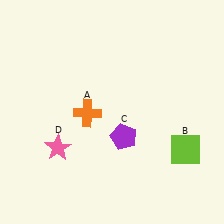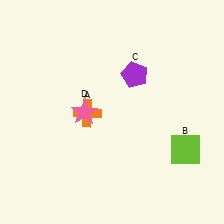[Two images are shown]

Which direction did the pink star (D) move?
The pink star (D) moved up.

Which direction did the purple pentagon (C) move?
The purple pentagon (C) moved up.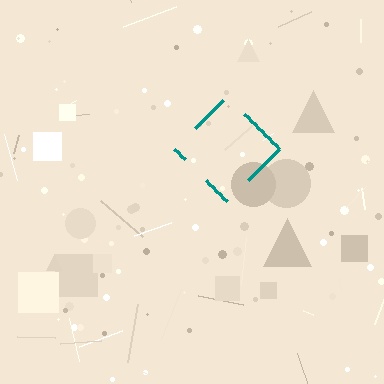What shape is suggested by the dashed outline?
The dashed outline suggests a diamond.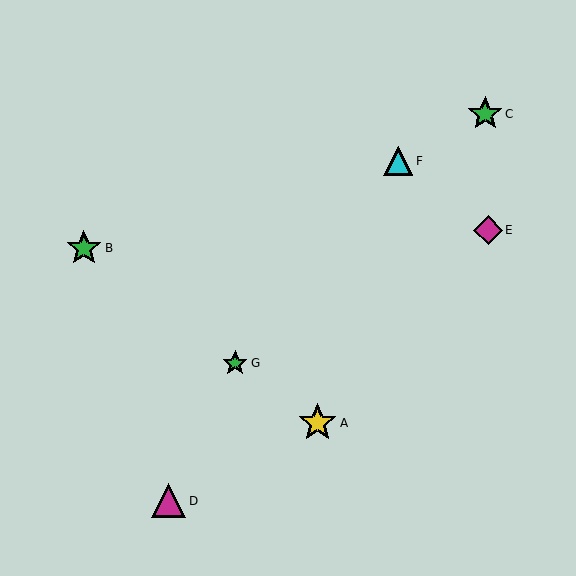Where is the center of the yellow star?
The center of the yellow star is at (318, 423).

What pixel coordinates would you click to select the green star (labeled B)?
Click at (84, 248) to select the green star B.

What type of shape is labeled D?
Shape D is a magenta triangle.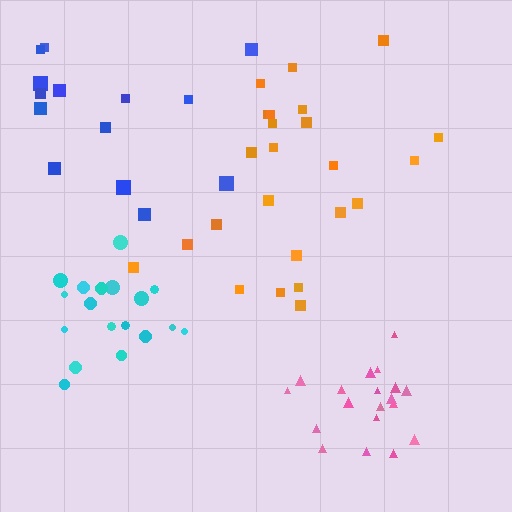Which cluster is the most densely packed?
Pink.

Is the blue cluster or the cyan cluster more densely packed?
Cyan.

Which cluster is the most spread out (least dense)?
Blue.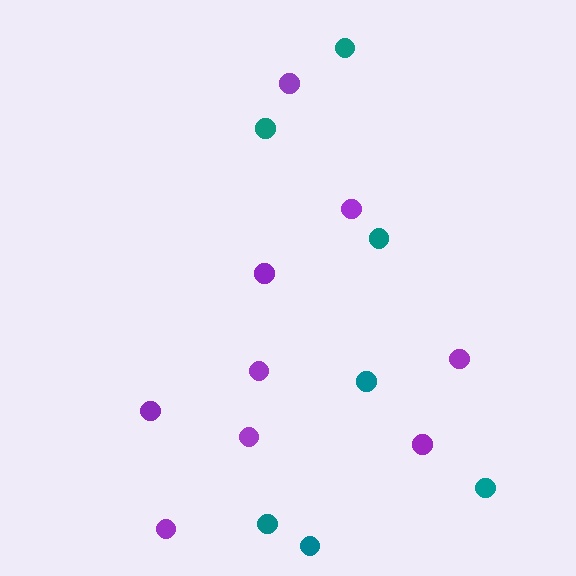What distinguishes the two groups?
There are 2 groups: one group of purple circles (9) and one group of teal circles (7).